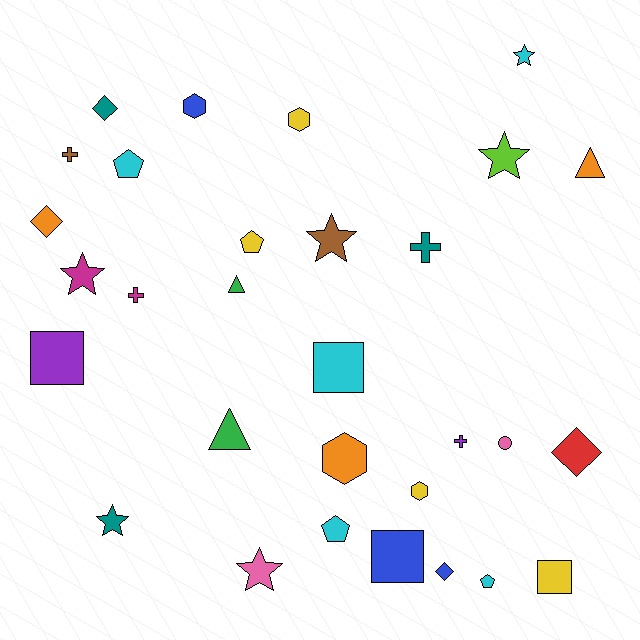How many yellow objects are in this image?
There are 4 yellow objects.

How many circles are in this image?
There is 1 circle.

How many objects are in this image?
There are 30 objects.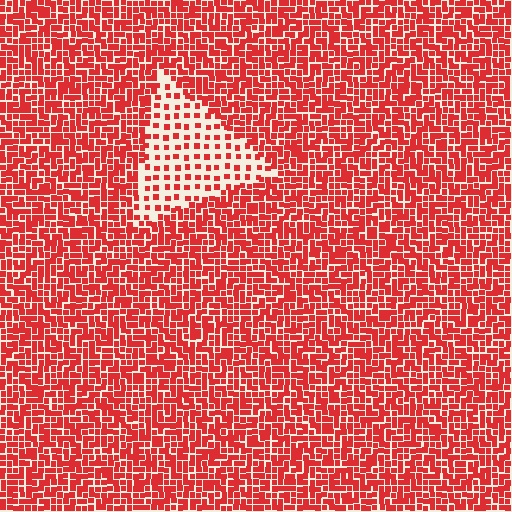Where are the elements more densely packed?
The elements are more densely packed outside the triangle boundary.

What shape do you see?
I see a triangle.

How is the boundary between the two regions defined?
The boundary is defined by a change in element density (approximately 2.6x ratio). All elements are the same color, size, and shape.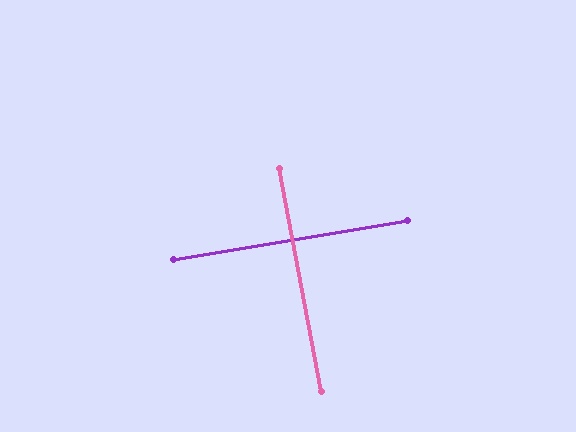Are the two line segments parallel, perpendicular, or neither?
Perpendicular — they meet at approximately 89°.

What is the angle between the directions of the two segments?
Approximately 89 degrees.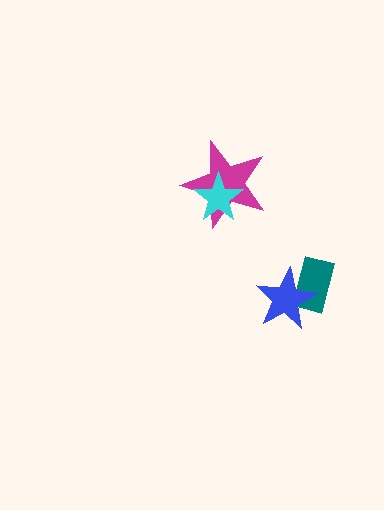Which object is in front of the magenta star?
The cyan star is in front of the magenta star.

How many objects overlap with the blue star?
1 object overlaps with the blue star.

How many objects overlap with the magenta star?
1 object overlaps with the magenta star.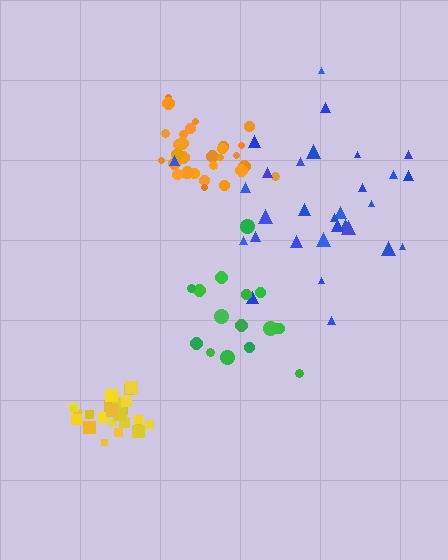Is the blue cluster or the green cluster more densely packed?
Blue.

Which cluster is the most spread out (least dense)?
Green.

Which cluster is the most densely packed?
Yellow.